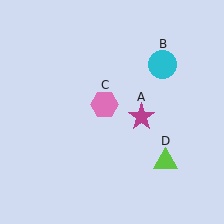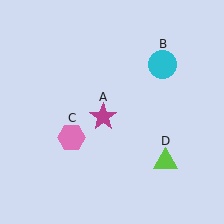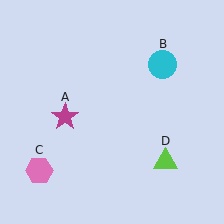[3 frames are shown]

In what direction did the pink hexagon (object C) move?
The pink hexagon (object C) moved down and to the left.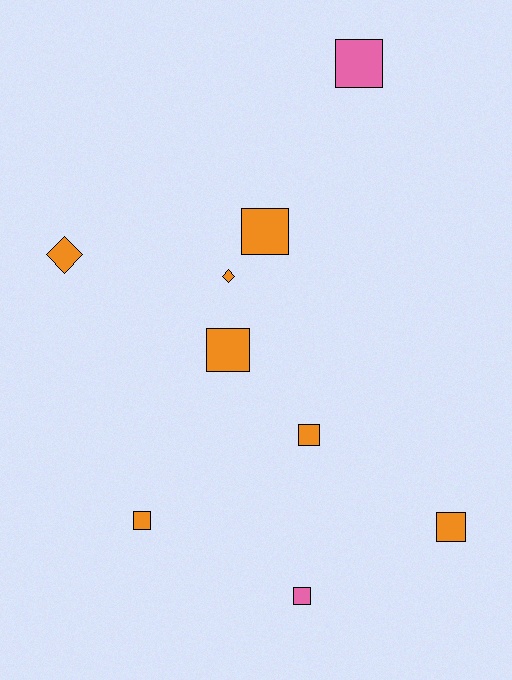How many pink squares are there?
There are 2 pink squares.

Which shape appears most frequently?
Square, with 7 objects.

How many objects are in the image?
There are 9 objects.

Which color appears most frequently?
Orange, with 7 objects.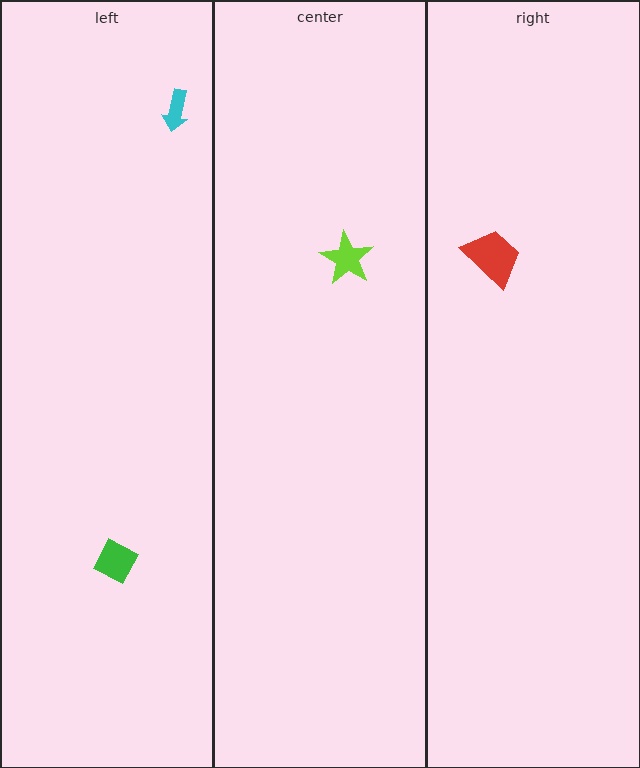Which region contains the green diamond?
The left region.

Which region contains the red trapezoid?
The right region.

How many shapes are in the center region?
1.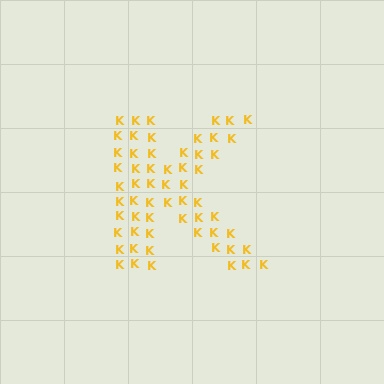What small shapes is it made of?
It is made of small letter K's.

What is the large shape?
The large shape is the letter K.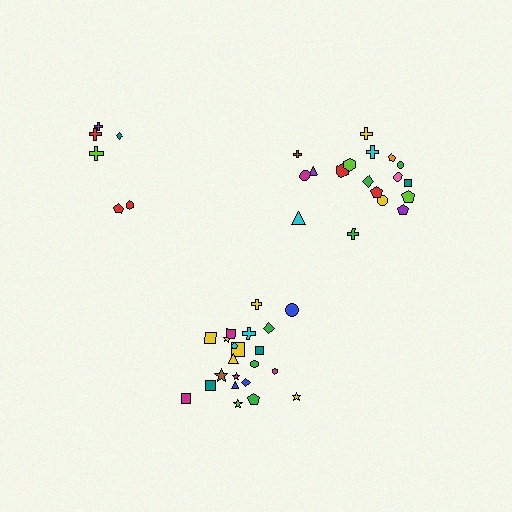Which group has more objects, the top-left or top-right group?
The top-right group.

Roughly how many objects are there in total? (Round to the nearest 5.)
Roughly 45 objects in total.